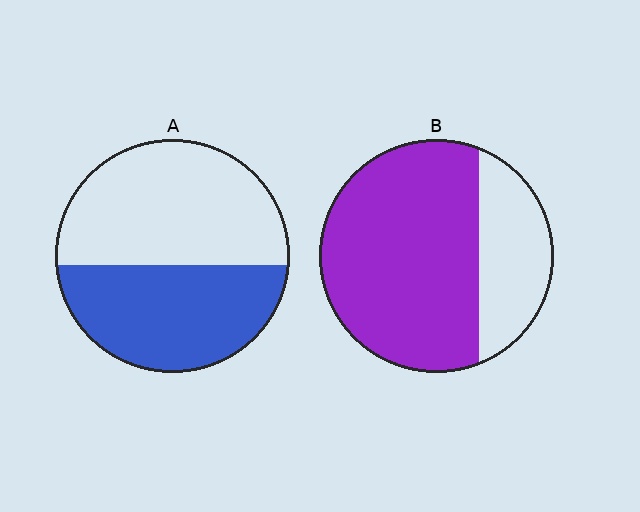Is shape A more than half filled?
No.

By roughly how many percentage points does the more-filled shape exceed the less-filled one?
By roughly 25 percentage points (B over A).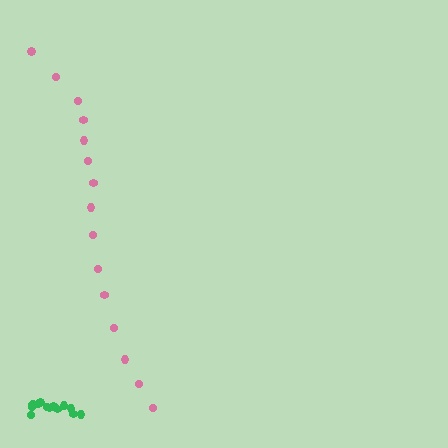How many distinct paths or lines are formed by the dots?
There are 2 distinct paths.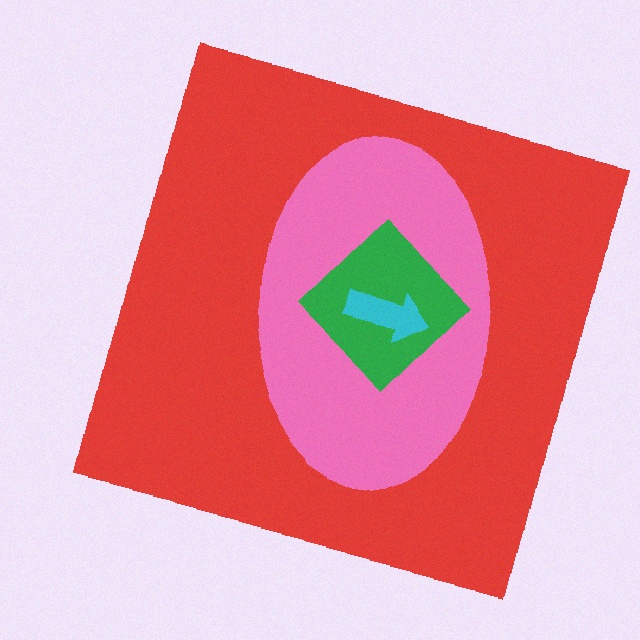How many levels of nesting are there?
4.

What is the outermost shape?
The red square.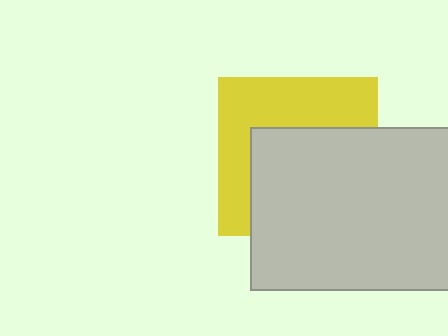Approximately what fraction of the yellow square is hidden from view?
Roughly 55% of the yellow square is hidden behind the light gray rectangle.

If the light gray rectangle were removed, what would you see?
You would see the complete yellow square.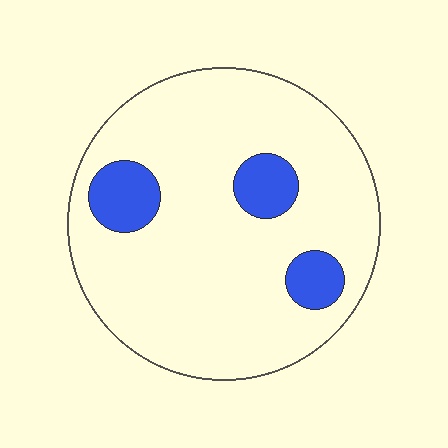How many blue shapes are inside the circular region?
3.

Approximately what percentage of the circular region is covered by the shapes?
Approximately 15%.